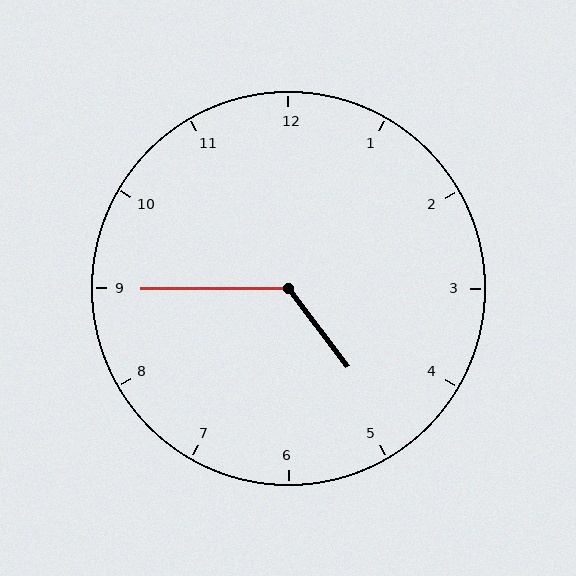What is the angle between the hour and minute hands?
Approximately 128 degrees.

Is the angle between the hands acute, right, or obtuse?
It is obtuse.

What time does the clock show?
4:45.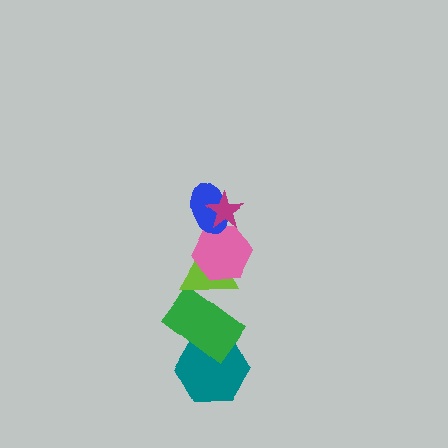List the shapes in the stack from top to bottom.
From top to bottom: the magenta star, the blue ellipse, the pink hexagon, the lime triangle, the green rectangle, the teal hexagon.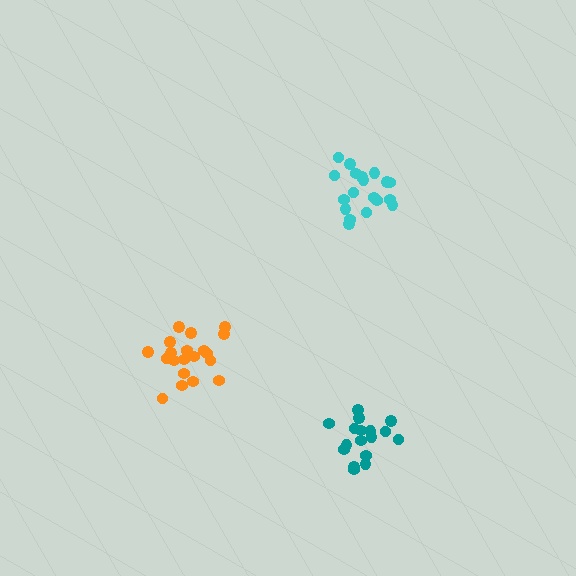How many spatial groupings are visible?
There are 3 spatial groupings.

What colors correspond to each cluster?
The clusters are colored: cyan, orange, teal.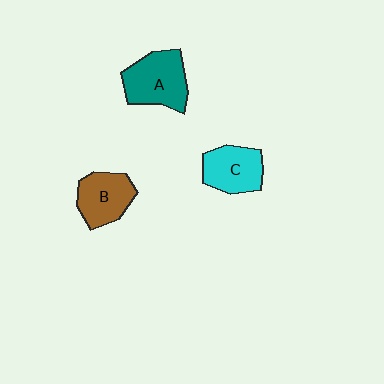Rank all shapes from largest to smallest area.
From largest to smallest: A (teal), C (cyan), B (brown).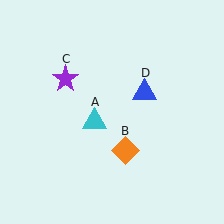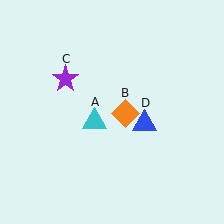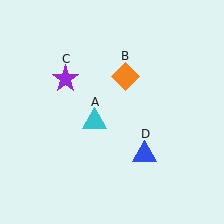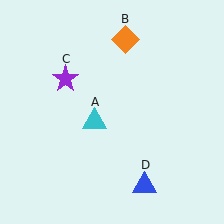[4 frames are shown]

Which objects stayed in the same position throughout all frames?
Cyan triangle (object A) and purple star (object C) remained stationary.